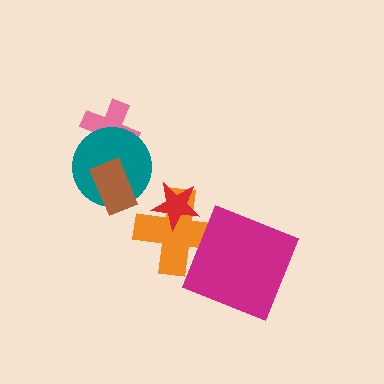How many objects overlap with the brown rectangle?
1 object overlaps with the brown rectangle.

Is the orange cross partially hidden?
Yes, it is partially covered by another shape.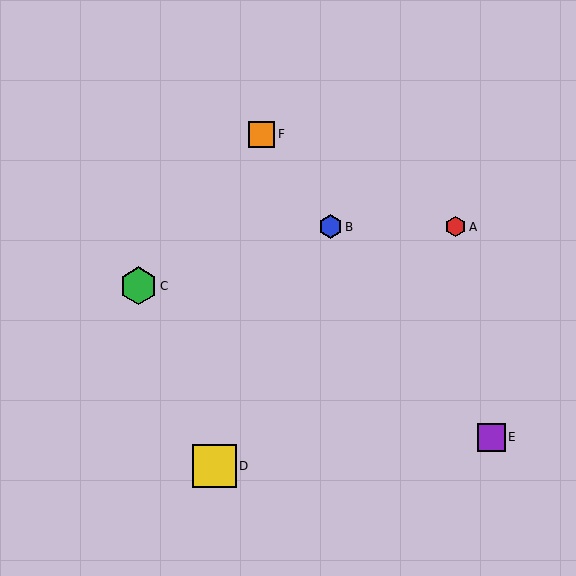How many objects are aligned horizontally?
2 objects (A, B) are aligned horizontally.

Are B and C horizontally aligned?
No, B is at y≈227 and C is at y≈286.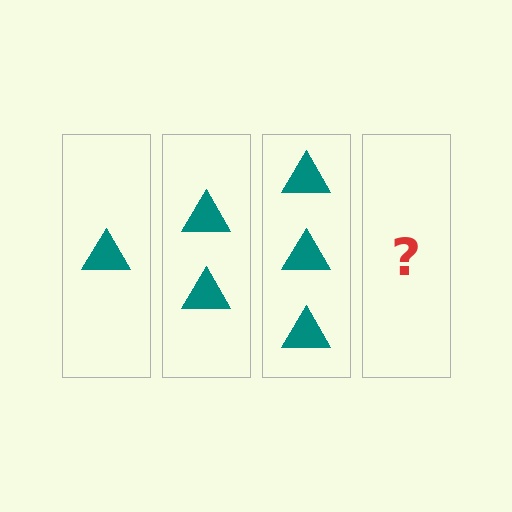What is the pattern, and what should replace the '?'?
The pattern is that each step adds one more triangle. The '?' should be 4 triangles.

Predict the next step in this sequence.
The next step is 4 triangles.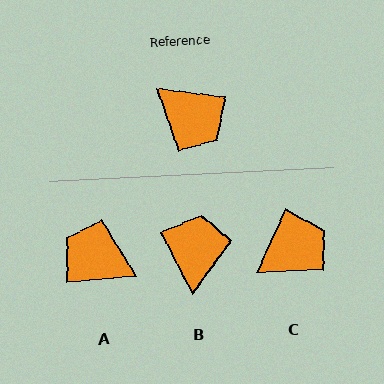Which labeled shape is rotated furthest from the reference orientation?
A, about 168 degrees away.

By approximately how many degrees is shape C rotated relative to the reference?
Approximately 72 degrees counter-clockwise.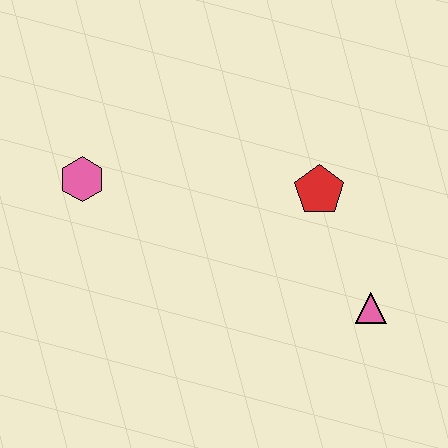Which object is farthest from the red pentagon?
The pink hexagon is farthest from the red pentagon.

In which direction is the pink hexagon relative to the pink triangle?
The pink hexagon is to the left of the pink triangle.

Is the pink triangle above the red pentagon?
No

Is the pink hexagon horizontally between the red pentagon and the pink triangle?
No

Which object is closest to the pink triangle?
The red pentagon is closest to the pink triangle.